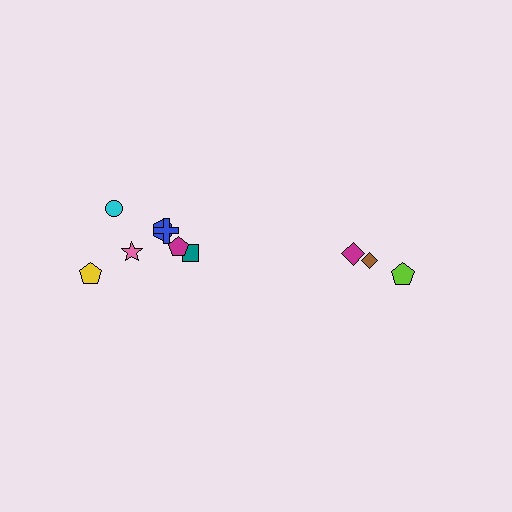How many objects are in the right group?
There are 3 objects.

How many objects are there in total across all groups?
There are 10 objects.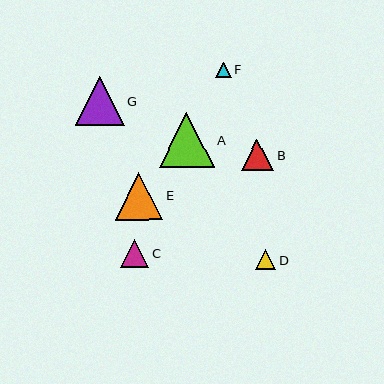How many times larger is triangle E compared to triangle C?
Triangle E is approximately 1.7 times the size of triangle C.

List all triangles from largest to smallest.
From largest to smallest: A, G, E, B, C, D, F.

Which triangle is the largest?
Triangle A is the largest with a size of approximately 55 pixels.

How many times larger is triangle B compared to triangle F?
Triangle B is approximately 2.0 times the size of triangle F.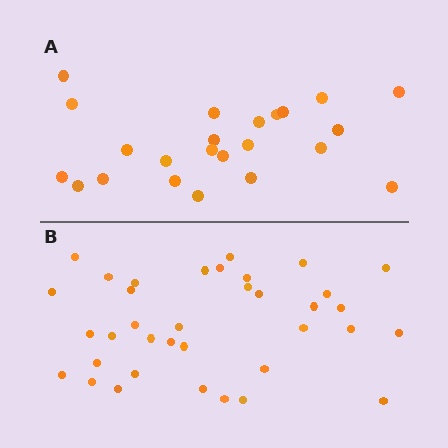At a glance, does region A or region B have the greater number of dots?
Region B (the bottom region) has more dots.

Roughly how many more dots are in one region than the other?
Region B has approximately 15 more dots than region A.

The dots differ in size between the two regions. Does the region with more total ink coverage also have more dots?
No. Region A has more total ink coverage because its dots are larger, but region B actually contains more individual dots. Total area can be misleading — the number of items is what matters here.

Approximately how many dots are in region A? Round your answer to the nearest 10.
About 20 dots. (The exact count is 23, which rounds to 20.)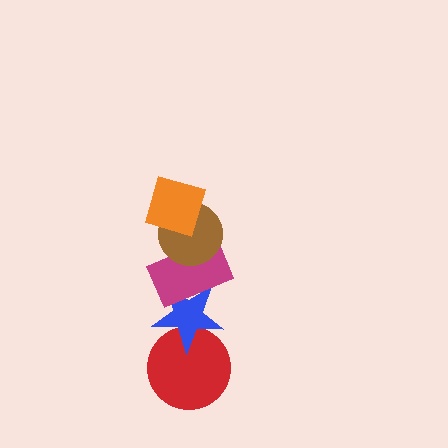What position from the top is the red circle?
The red circle is 5th from the top.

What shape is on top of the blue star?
The magenta rectangle is on top of the blue star.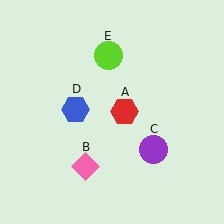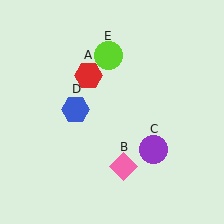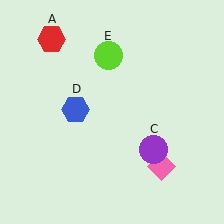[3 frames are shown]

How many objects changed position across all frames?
2 objects changed position: red hexagon (object A), pink diamond (object B).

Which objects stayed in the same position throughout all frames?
Purple circle (object C) and blue hexagon (object D) and lime circle (object E) remained stationary.